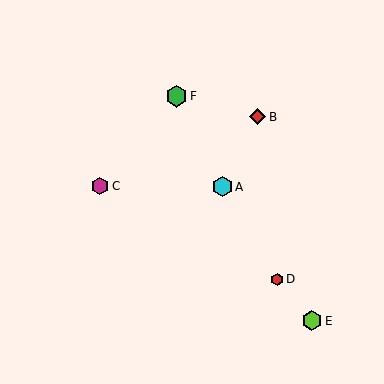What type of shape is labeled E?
Shape E is a lime hexagon.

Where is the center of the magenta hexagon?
The center of the magenta hexagon is at (100, 186).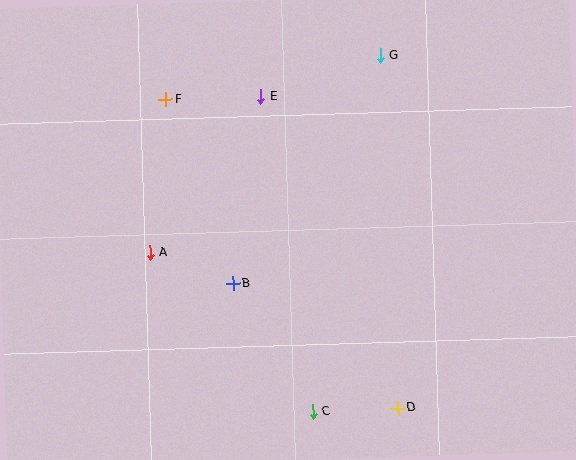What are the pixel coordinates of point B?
Point B is at (233, 284).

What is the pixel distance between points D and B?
The distance between D and B is 207 pixels.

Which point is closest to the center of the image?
Point B at (233, 284) is closest to the center.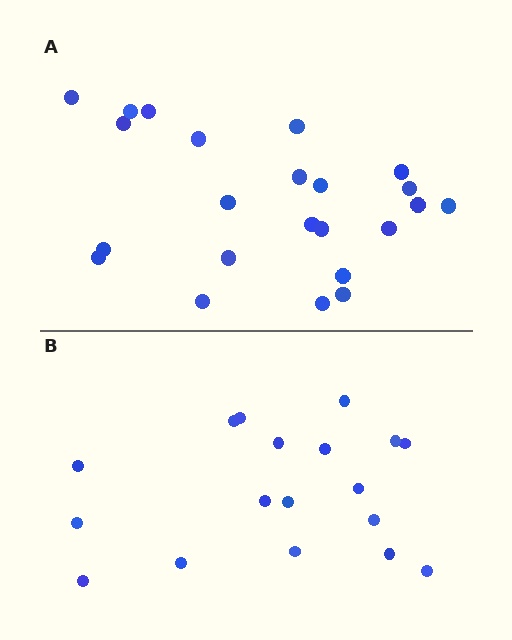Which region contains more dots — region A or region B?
Region A (the top region) has more dots.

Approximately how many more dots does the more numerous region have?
Region A has about 5 more dots than region B.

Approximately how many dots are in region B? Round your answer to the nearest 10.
About 20 dots. (The exact count is 18, which rounds to 20.)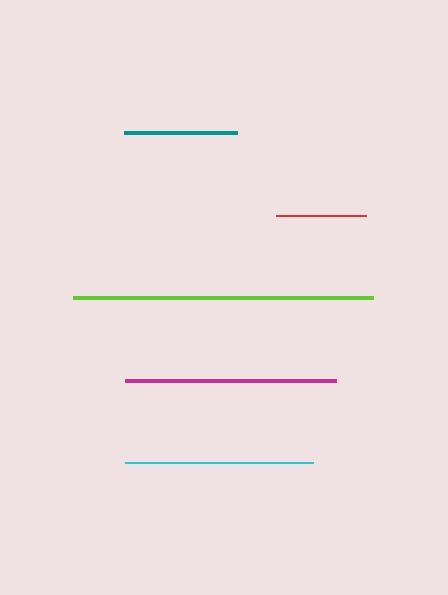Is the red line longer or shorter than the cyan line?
The cyan line is longer than the red line.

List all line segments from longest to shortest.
From longest to shortest: lime, magenta, cyan, teal, red.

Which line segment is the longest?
The lime line is the longest at approximately 300 pixels.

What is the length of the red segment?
The red segment is approximately 90 pixels long.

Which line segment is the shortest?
The red line is the shortest at approximately 90 pixels.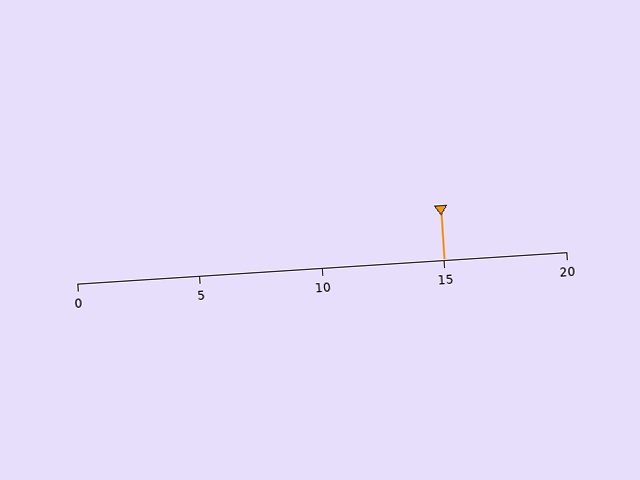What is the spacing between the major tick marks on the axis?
The major ticks are spaced 5 apart.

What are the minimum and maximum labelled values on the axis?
The axis runs from 0 to 20.